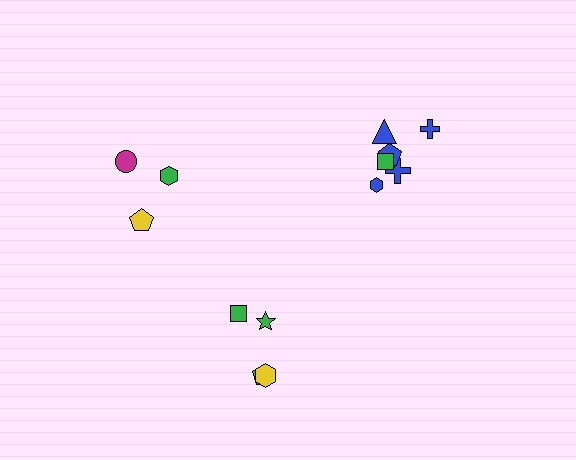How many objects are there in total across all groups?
There are 13 objects.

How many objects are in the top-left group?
There are 3 objects.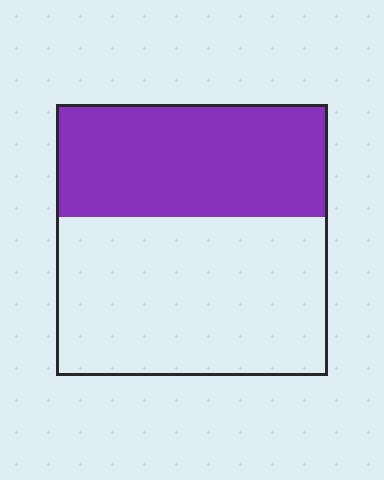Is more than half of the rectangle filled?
No.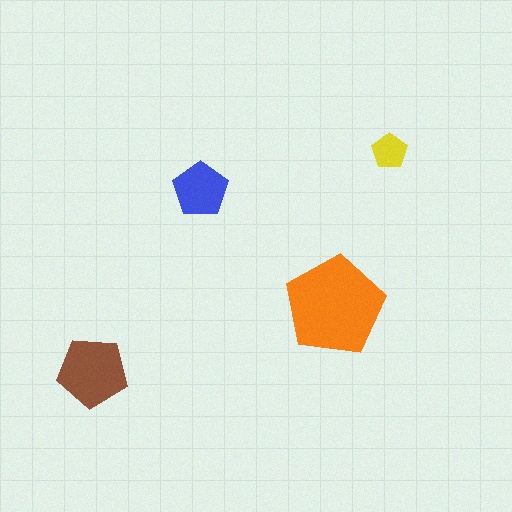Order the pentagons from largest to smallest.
the orange one, the brown one, the blue one, the yellow one.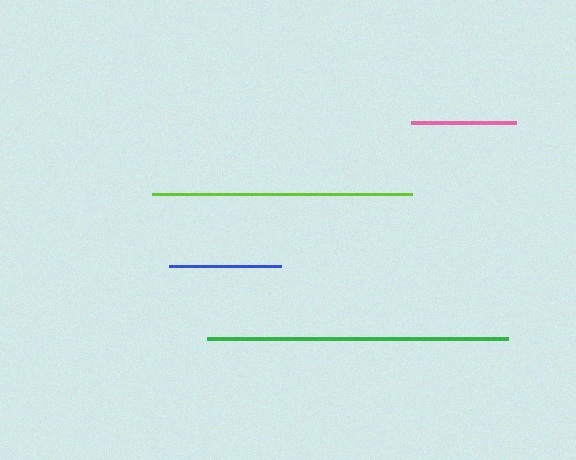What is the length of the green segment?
The green segment is approximately 302 pixels long.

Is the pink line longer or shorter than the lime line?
The lime line is longer than the pink line.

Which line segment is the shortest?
The pink line is the shortest at approximately 105 pixels.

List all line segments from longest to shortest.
From longest to shortest: green, lime, blue, pink.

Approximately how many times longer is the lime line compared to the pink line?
The lime line is approximately 2.5 times the length of the pink line.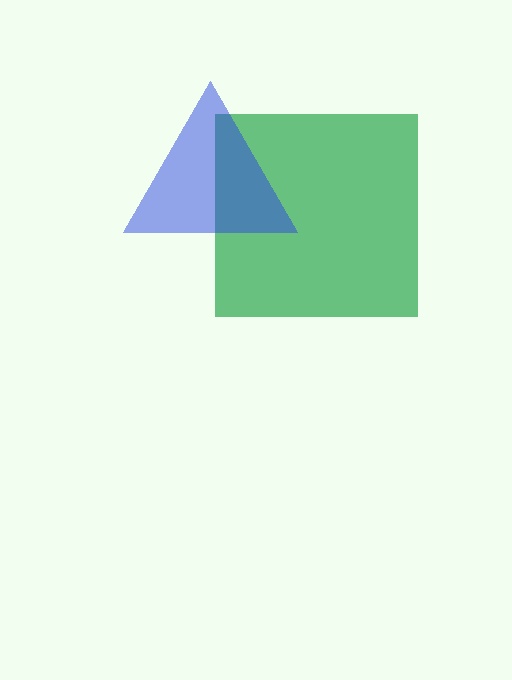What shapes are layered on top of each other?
The layered shapes are: a green square, a blue triangle.